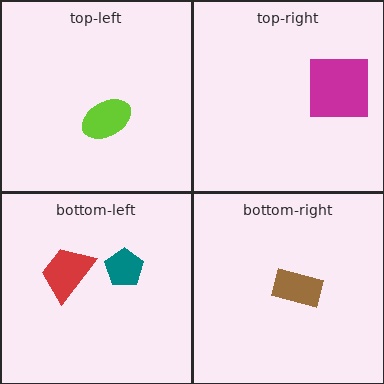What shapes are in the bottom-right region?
The brown rectangle.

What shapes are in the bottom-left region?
The teal pentagon, the red trapezoid.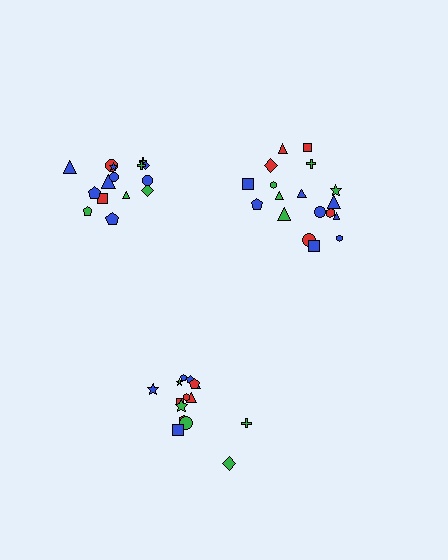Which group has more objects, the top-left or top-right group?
The top-right group.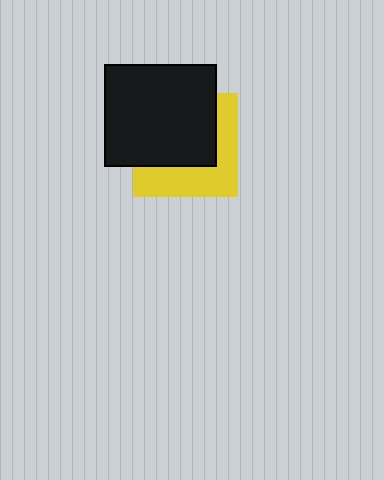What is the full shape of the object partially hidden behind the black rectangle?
The partially hidden object is a yellow square.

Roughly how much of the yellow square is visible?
A small part of it is visible (roughly 43%).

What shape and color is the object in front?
The object in front is a black rectangle.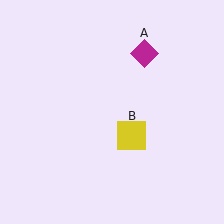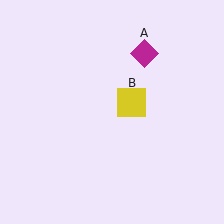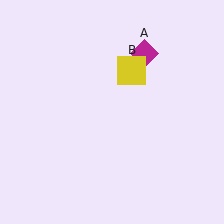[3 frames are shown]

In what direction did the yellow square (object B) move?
The yellow square (object B) moved up.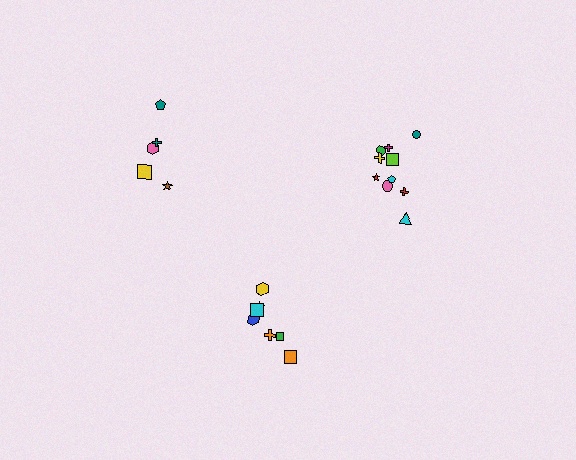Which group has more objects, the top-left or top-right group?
The top-right group.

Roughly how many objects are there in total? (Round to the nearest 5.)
Roughly 25 objects in total.